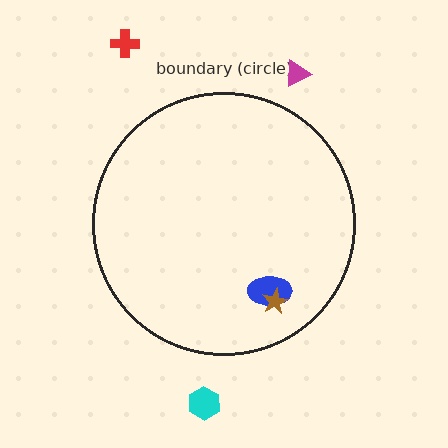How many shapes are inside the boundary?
2 inside, 3 outside.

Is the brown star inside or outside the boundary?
Inside.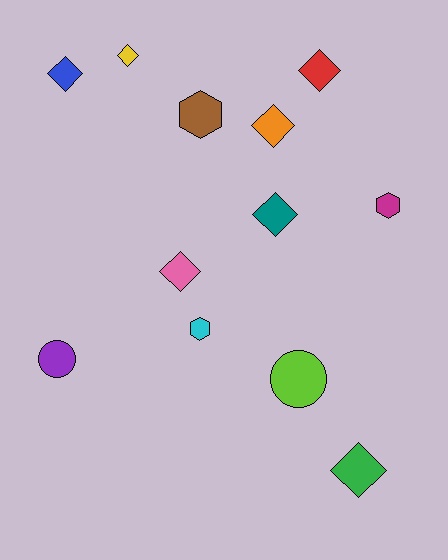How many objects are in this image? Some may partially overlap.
There are 12 objects.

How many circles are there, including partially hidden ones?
There are 2 circles.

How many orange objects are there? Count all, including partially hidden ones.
There is 1 orange object.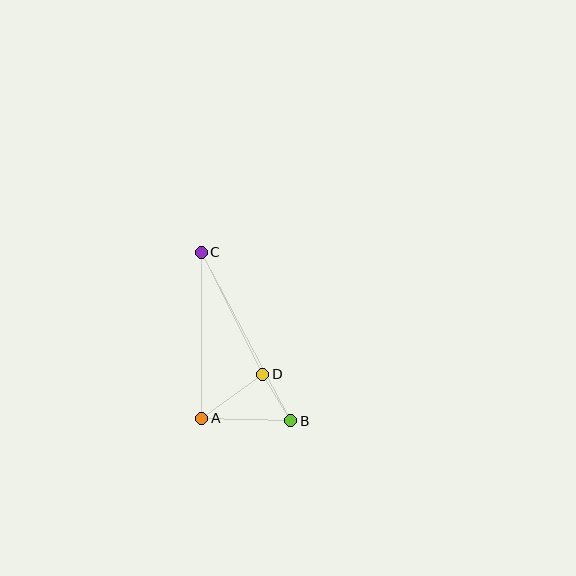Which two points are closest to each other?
Points B and D are closest to each other.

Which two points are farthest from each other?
Points B and C are farthest from each other.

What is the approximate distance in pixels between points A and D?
The distance between A and D is approximately 75 pixels.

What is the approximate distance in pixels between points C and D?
The distance between C and D is approximately 137 pixels.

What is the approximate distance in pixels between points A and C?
The distance between A and C is approximately 166 pixels.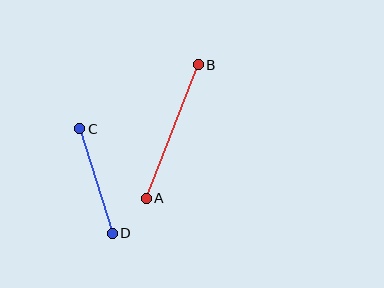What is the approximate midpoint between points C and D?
The midpoint is at approximately (96, 181) pixels.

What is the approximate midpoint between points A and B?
The midpoint is at approximately (172, 131) pixels.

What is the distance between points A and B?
The distance is approximately 143 pixels.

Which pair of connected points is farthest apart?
Points A and B are farthest apart.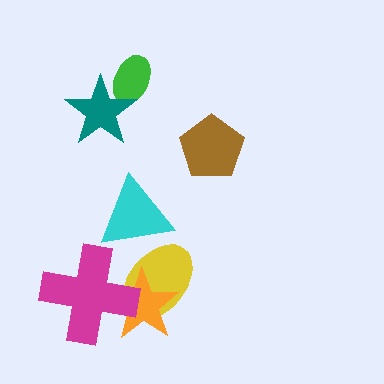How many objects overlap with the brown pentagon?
0 objects overlap with the brown pentagon.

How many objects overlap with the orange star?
2 objects overlap with the orange star.